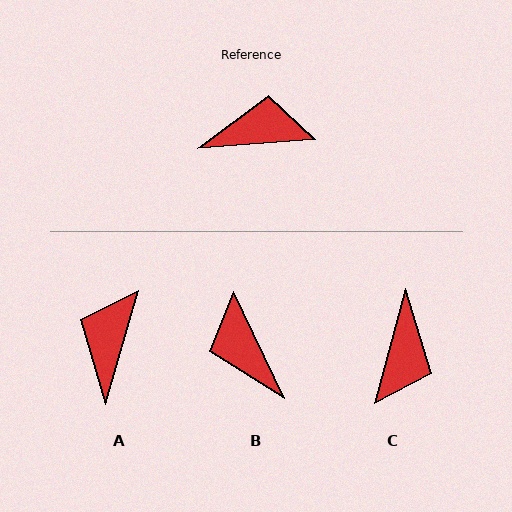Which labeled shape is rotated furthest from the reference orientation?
B, about 111 degrees away.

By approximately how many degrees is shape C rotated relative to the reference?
Approximately 110 degrees clockwise.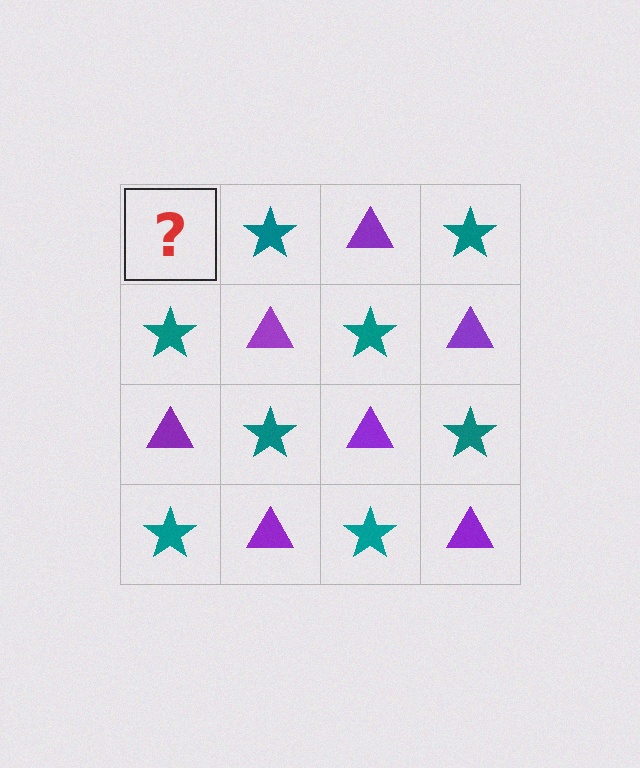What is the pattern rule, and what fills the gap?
The rule is that it alternates purple triangle and teal star in a checkerboard pattern. The gap should be filled with a purple triangle.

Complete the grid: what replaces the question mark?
The question mark should be replaced with a purple triangle.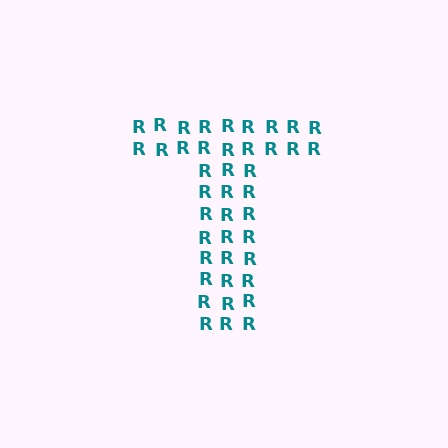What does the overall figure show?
The overall figure shows the letter T.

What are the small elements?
The small elements are letter R's.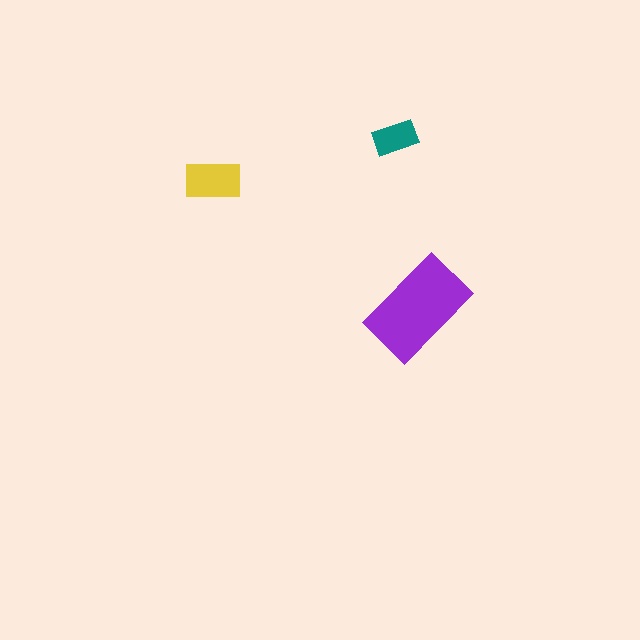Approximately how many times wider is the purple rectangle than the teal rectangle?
About 2.5 times wider.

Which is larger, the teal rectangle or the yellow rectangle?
The yellow one.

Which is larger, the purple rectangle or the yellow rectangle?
The purple one.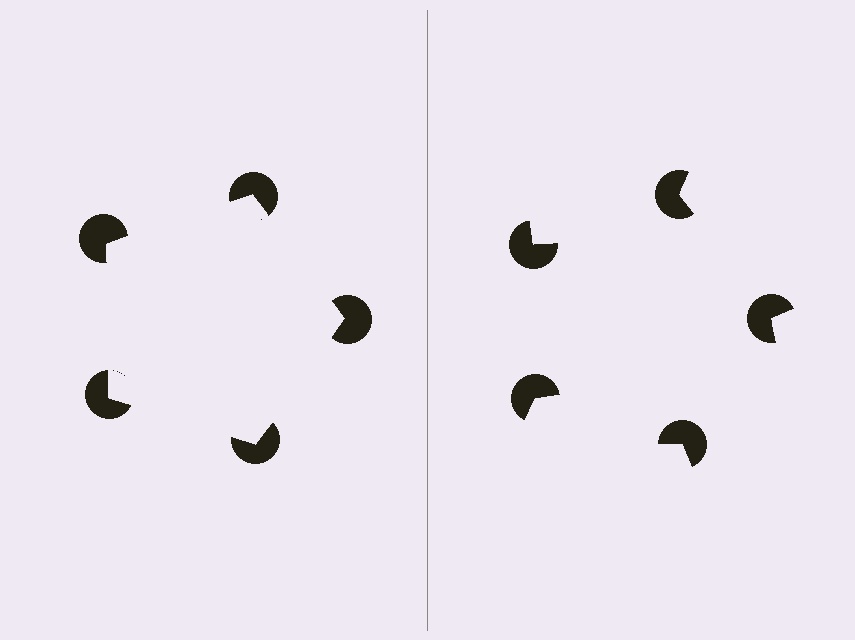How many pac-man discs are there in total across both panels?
10 — 5 on each side.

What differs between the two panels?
The pac-man discs are positioned identically on both sides; only the wedge orientations differ. On the left they align to a pentagon; on the right they are misaligned.